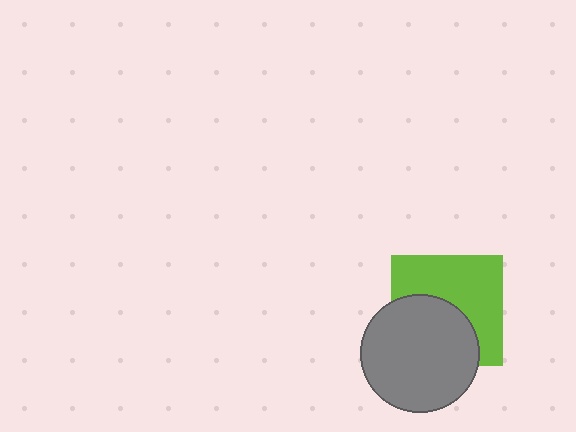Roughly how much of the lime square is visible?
About half of it is visible (roughly 55%).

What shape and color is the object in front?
The object in front is a gray circle.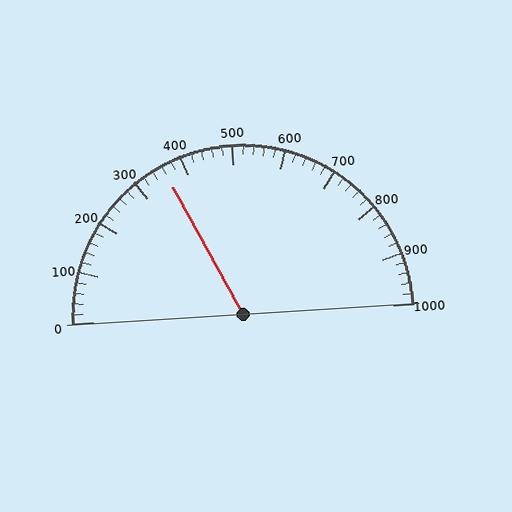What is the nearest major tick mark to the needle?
The nearest major tick mark is 400.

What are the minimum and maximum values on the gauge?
The gauge ranges from 0 to 1000.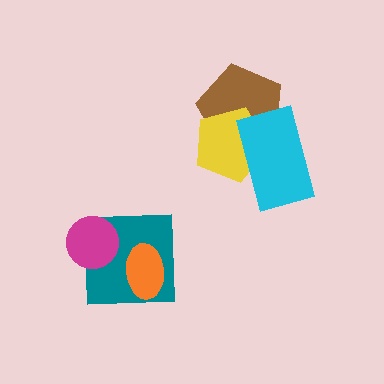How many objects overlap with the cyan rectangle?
2 objects overlap with the cyan rectangle.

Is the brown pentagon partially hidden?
Yes, it is partially covered by another shape.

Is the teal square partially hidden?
Yes, it is partially covered by another shape.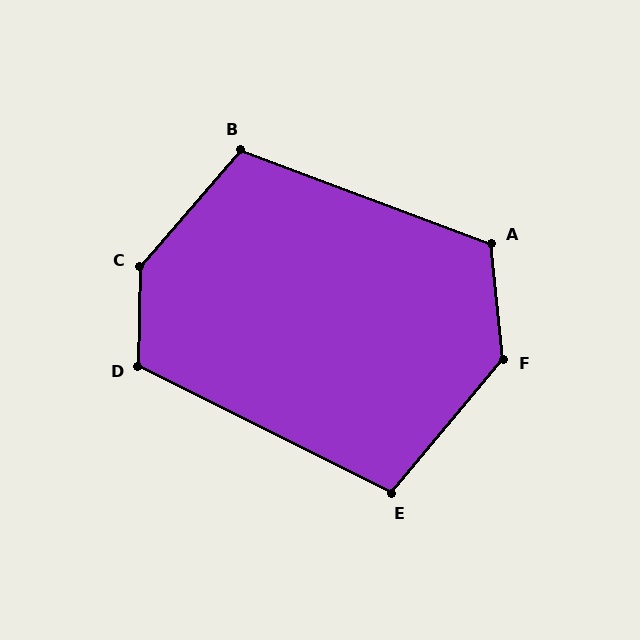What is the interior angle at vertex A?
Approximately 116 degrees (obtuse).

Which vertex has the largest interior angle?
C, at approximately 140 degrees.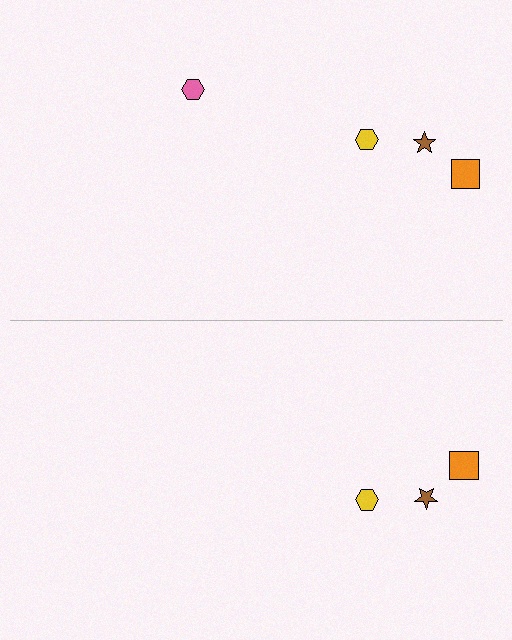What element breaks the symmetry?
A pink hexagon is missing from the bottom side.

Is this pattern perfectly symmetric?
No, the pattern is not perfectly symmetric. A pink hexagon is missing from the bottom side.